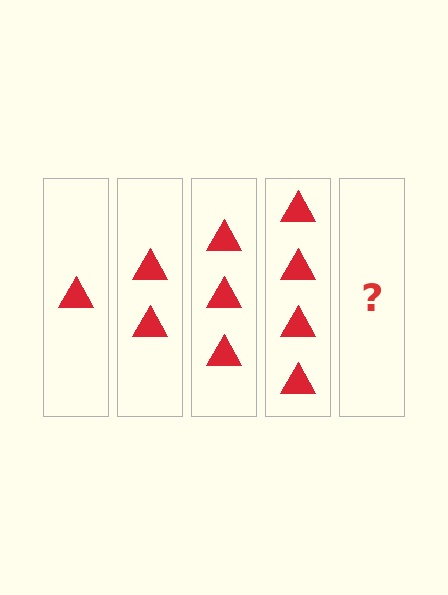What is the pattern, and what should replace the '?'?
The pattern is that each step adds one more triangle. The '?' should be 5 triangles.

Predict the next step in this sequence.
The next step is 5 triangles.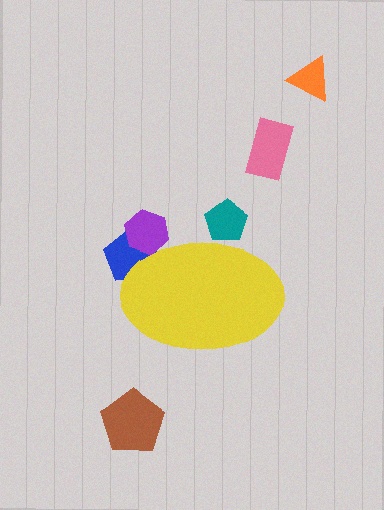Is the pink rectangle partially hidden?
No, the pink rectangle is fully visible.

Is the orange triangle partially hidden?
No, the orange triangle is fully visible.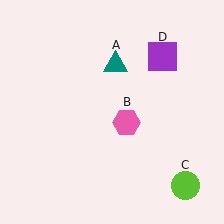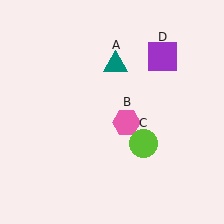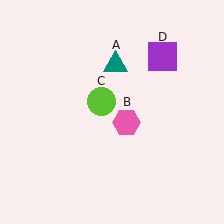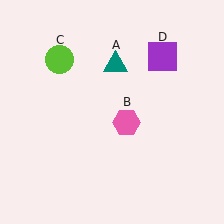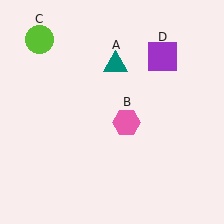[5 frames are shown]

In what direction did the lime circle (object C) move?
The lime circle (object C) moved up and to the left.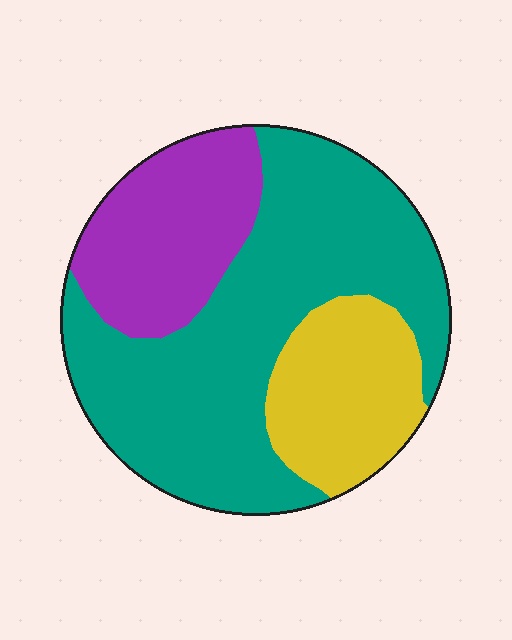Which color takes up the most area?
Teal, at roughly 55%.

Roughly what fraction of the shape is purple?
Purple covers 23% of the shape.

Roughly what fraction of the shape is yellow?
Yellow takes up about one fifth (1/5) of the shape.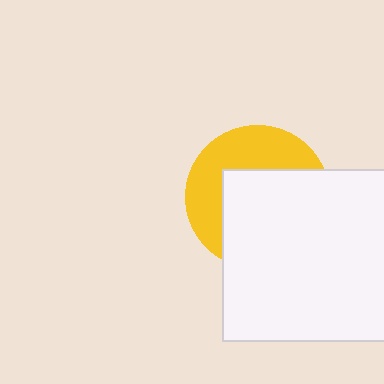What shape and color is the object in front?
The object in front is a white square.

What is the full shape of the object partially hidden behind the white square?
The partially hidden object is a yellow circle.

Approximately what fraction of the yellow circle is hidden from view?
Roughly 58% of the yellow circle is hidden behind the white square.